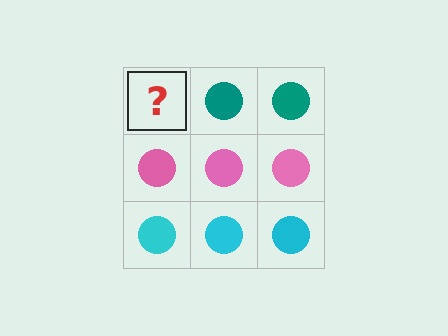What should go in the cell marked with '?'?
The missing cell should contain a teal circle.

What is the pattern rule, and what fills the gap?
The rule is that each row has a consistent color. The gap should be filled with a teal circle.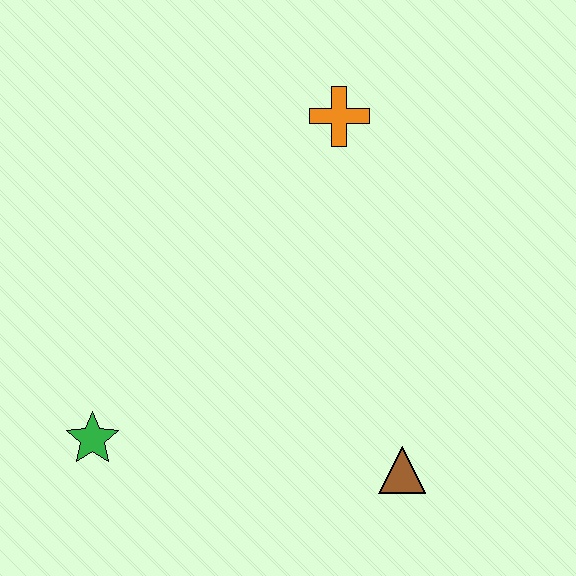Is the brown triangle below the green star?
Yes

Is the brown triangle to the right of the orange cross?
Yes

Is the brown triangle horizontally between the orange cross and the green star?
No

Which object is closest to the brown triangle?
The green star is closest to the brown triangle.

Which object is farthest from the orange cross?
The green star is farthest from the orange cross.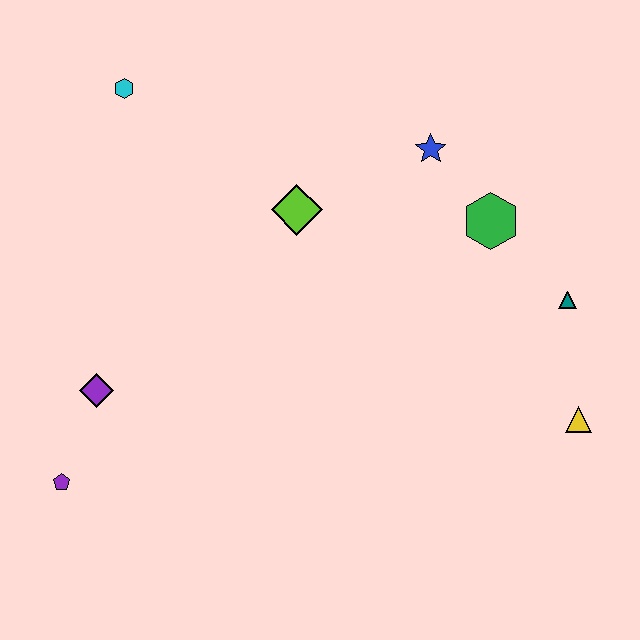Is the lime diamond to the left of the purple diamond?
No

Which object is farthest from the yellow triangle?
The cyan hexagon is farthest from the yellow triangle.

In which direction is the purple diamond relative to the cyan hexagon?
The purple diamond is below the cyan hexagon.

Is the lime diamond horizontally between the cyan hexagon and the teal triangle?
Yes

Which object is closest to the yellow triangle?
The teal triangle is closest to the yellow triangle.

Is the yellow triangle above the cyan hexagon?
No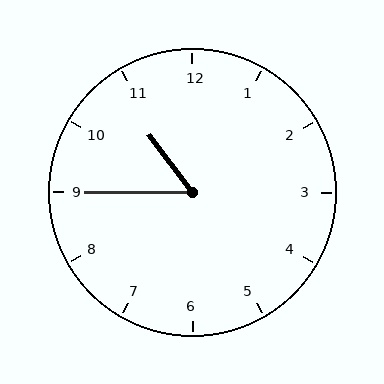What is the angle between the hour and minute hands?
Approximately 52 degrees.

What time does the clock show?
10:45.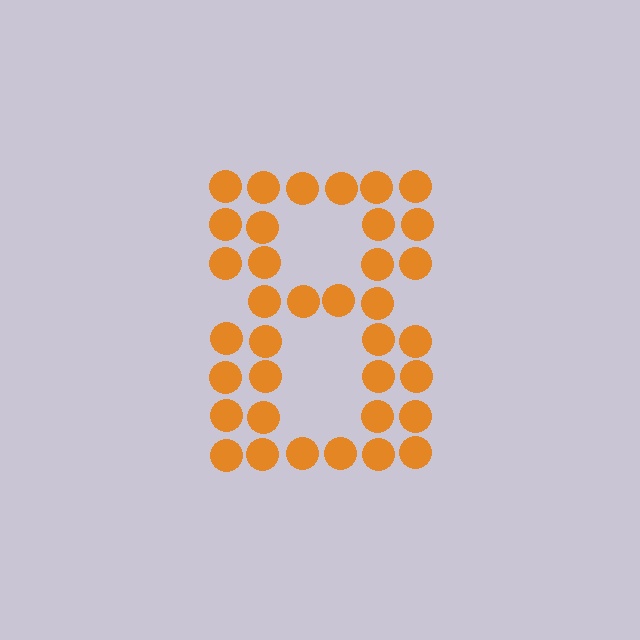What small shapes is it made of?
It is made of small circles.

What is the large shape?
The large shape is the digit 8.